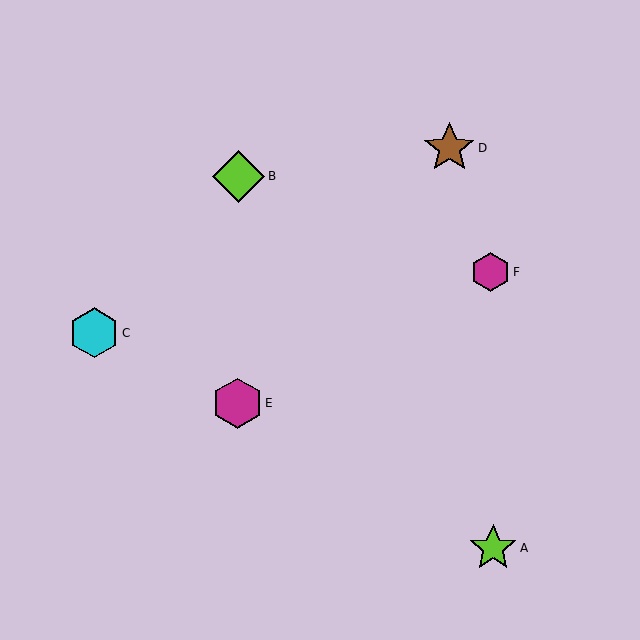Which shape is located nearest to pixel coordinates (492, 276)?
The magenta hexagon (labeled F) at (491, 272) is nearest to that location.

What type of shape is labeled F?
Shape F is a magenta hexagon.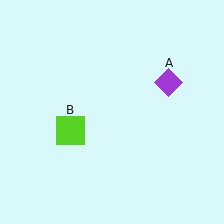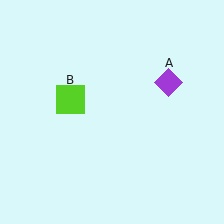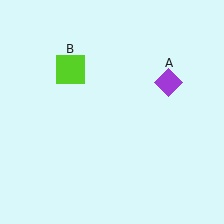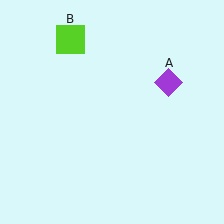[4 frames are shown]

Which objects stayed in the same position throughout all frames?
Purple diamond (object A) remained stationary.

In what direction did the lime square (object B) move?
The lime square (object B) moved up.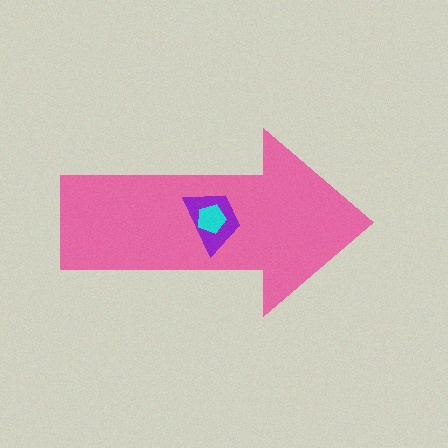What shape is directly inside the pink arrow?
The purple trapezoid.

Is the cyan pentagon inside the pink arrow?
Yes.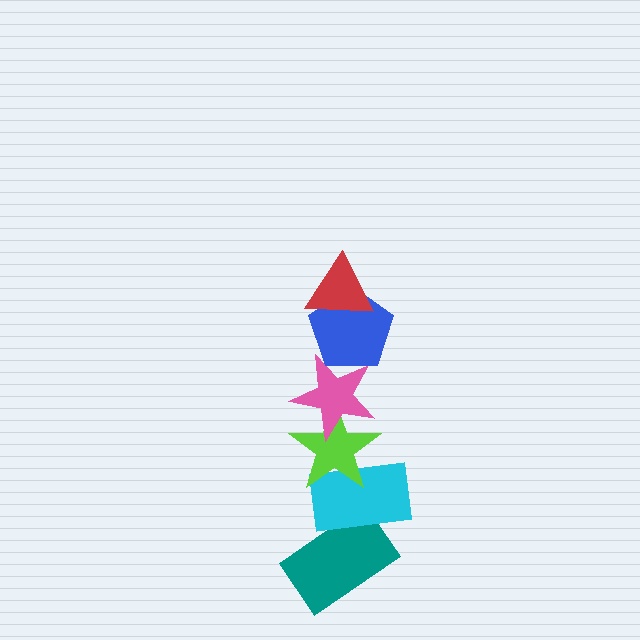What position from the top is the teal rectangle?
The teal rectangle is 6th from the top.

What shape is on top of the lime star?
The pink star is on top of the lime star.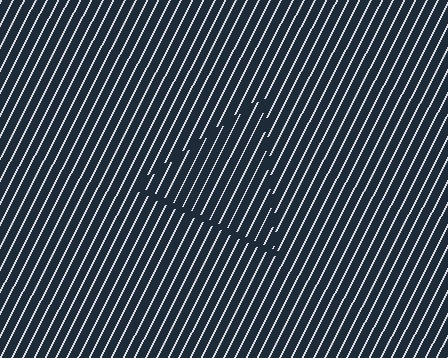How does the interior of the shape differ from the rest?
The interior of the shape contains the same grating, shifted by half a period — the contour is defined by the phase discontinuity where line-ends from the inner and outer gratings abut.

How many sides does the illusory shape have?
3 sides — the line-ends trace a triangle.